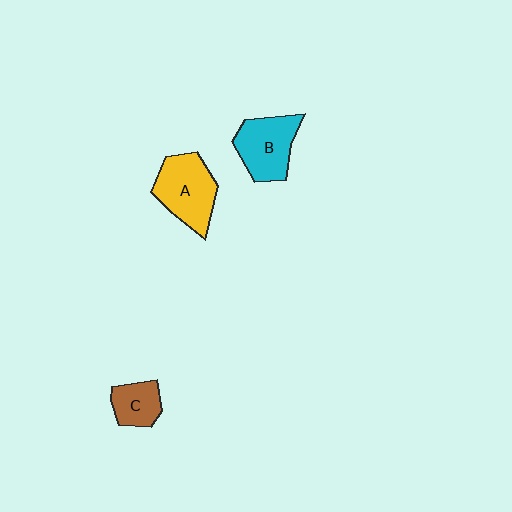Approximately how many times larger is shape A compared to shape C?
Approximately 1.9 times.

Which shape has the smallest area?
Shape C (brown).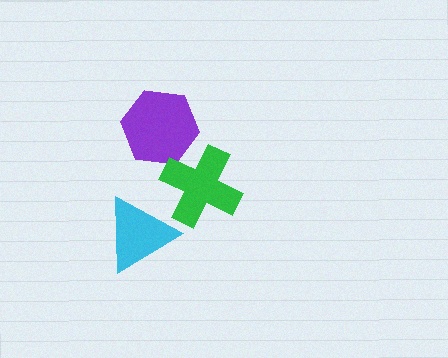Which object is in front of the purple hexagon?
The green cross is in front of the purple hexagon.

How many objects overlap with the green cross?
1 object overlaps with the green cross.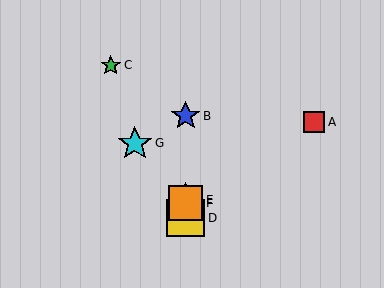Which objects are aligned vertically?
Objects B, D, E, F are aligned vertically.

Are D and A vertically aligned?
No, D is at x≈186 and A is at x≈314.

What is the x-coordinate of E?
Object E is at x≈186.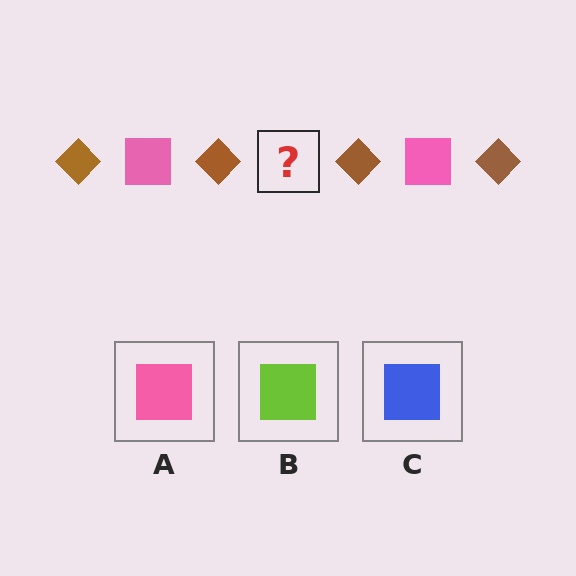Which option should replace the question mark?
Option A.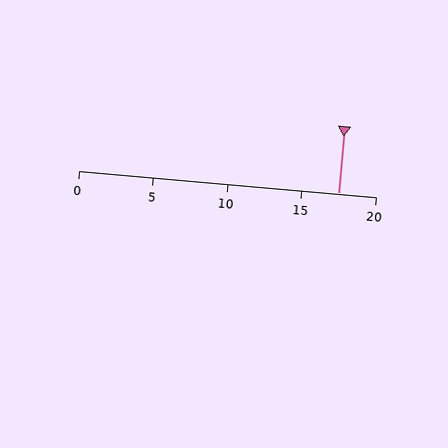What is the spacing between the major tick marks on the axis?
The major ticks are spaced 5 apart.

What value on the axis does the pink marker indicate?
The marker indicates approximately 17.5.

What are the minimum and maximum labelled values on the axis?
The axis runs from 0 to 20.